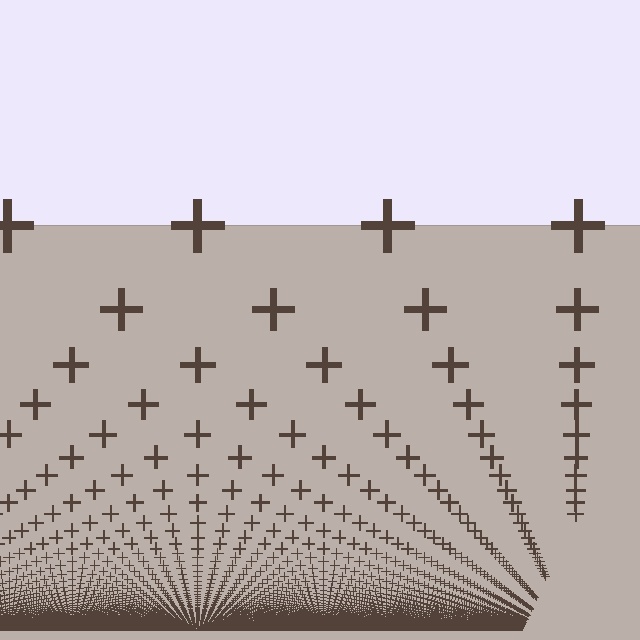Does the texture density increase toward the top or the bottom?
Density increases toward the bottom.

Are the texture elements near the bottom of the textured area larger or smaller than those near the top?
Smaller. The gradient is inverted — elements near the bottom are smaller and denser.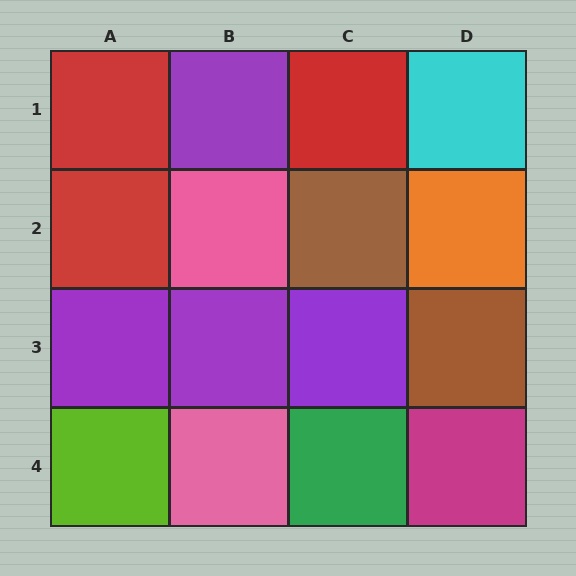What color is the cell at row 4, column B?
Pink.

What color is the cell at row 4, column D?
Magenta.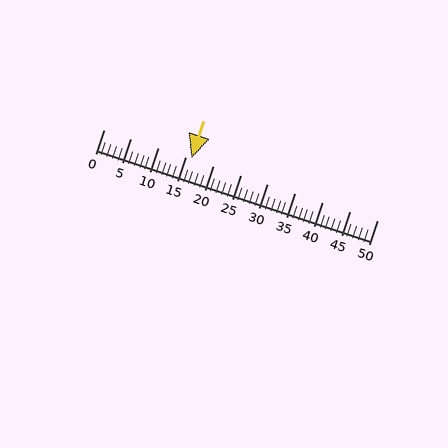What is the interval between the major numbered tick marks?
The major tick marks are spaced 5 units apart.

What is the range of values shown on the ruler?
The ruler shows values from 0 to 50.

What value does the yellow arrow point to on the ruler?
The yellow arrow points to approximately 16.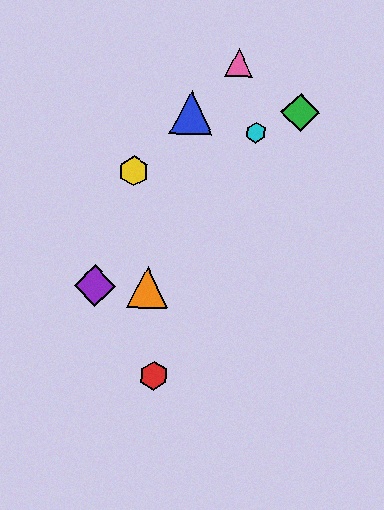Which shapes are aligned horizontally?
The purple diamond, the orange triangle are aligned horizontally.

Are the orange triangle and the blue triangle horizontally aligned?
No, the orange triangle is at y≈287 and the blue triangle is at y≈112.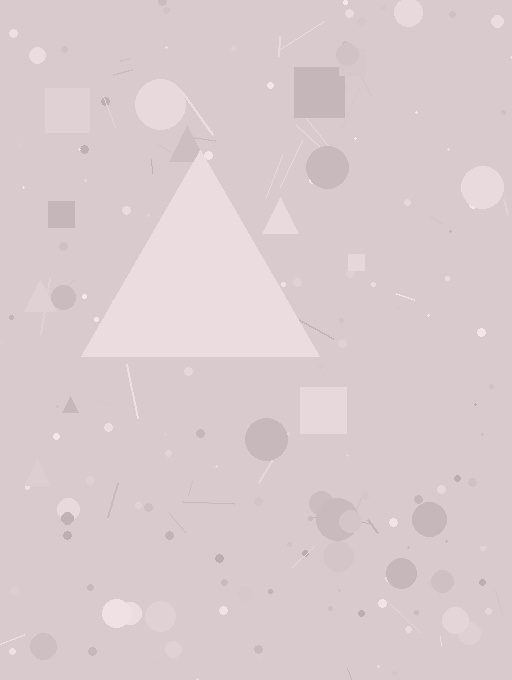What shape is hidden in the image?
A triangle is hidden in the image.